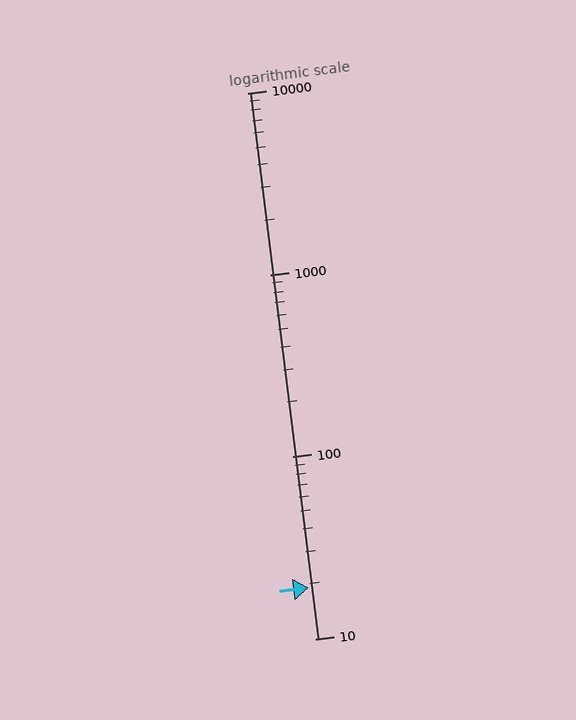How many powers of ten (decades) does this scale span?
The scale spans 3 decades, from 10 to 10000.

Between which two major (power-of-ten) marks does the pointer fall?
The pointer is between 10 and 100.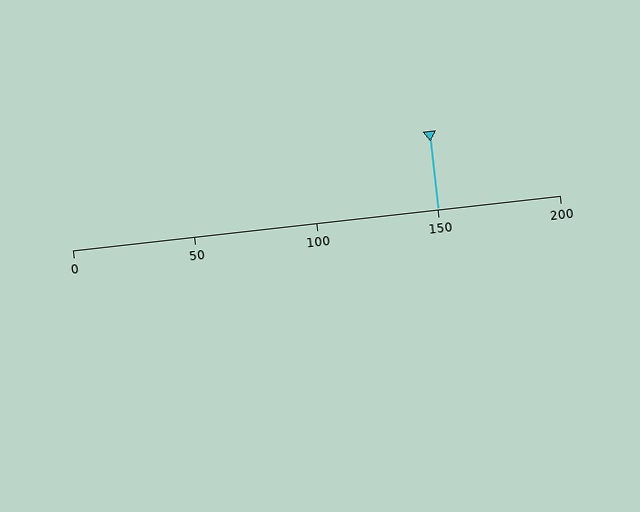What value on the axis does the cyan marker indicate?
The marker indicates approximately 150.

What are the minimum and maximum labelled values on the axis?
The axis runs from 0 to 200.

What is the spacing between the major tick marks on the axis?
The major ticks are spaced 50 apart.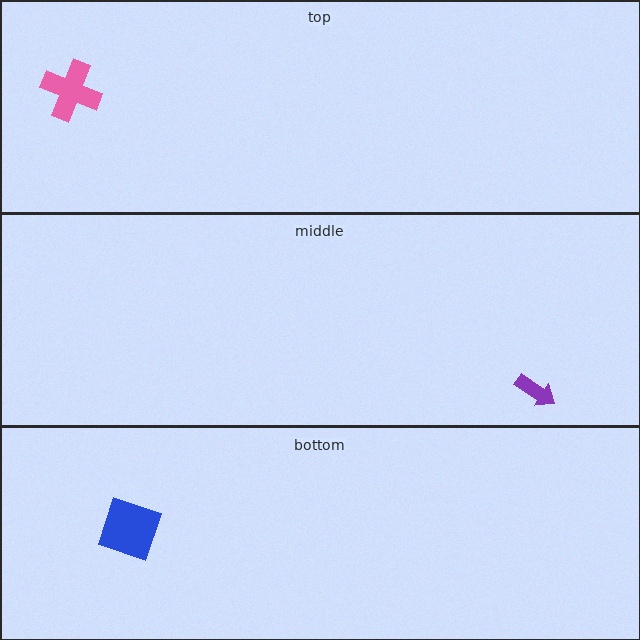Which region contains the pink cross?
The top region.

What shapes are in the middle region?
The purple arrow.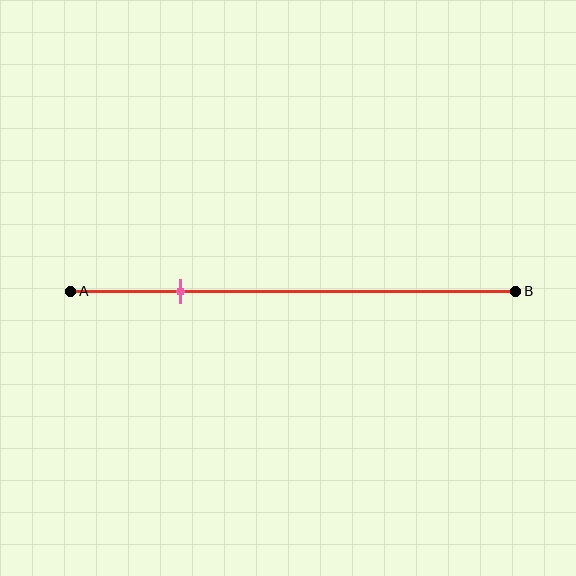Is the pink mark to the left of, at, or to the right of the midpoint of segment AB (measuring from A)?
The pink mark is to the left of the midpoint of segment AB.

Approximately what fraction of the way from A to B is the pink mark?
The pink mark is approximately 25% of the way from A to B.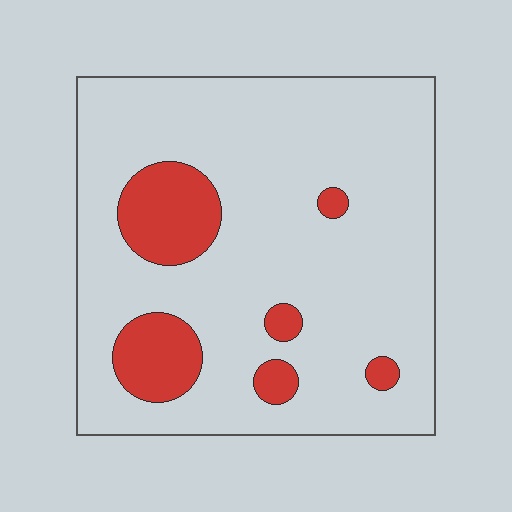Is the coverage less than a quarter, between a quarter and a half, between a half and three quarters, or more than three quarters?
Less than a quarter.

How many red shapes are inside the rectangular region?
6.